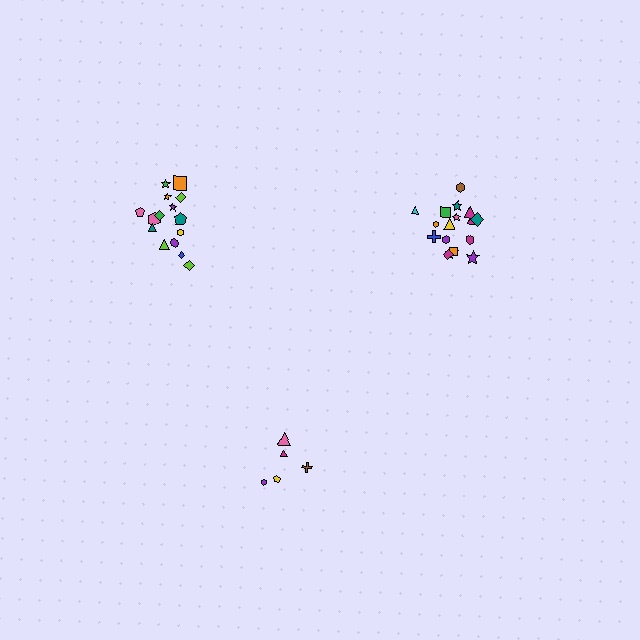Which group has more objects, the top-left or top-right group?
The top-right group.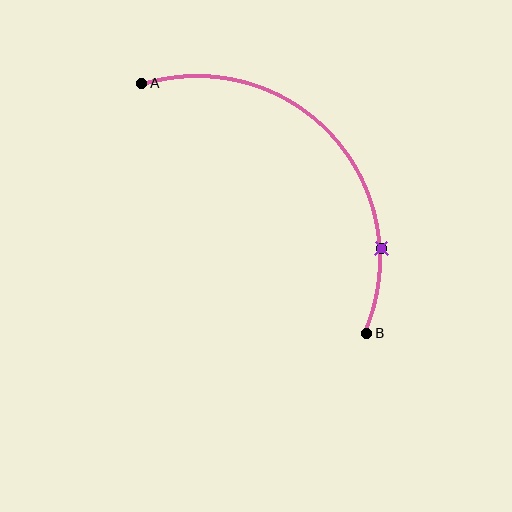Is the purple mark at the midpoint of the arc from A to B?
No. The purple mark lies on the arc but is closer to endpoint B. The arc midpoint would be at the point on the curve equidistant along the arc from both A and B.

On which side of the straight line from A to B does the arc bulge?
The arc bulges above and to the right of the straight line connecting A and B.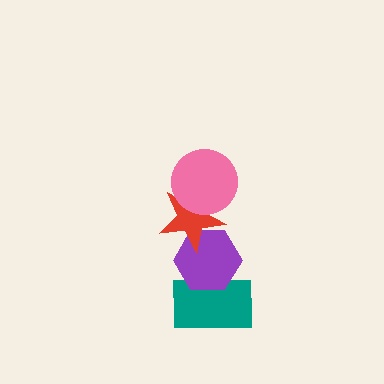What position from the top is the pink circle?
The pink circle is 1st from the top.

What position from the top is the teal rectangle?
The teal rectangle is 4th from the top.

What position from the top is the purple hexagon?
The purple hexagon is 3rd from the top.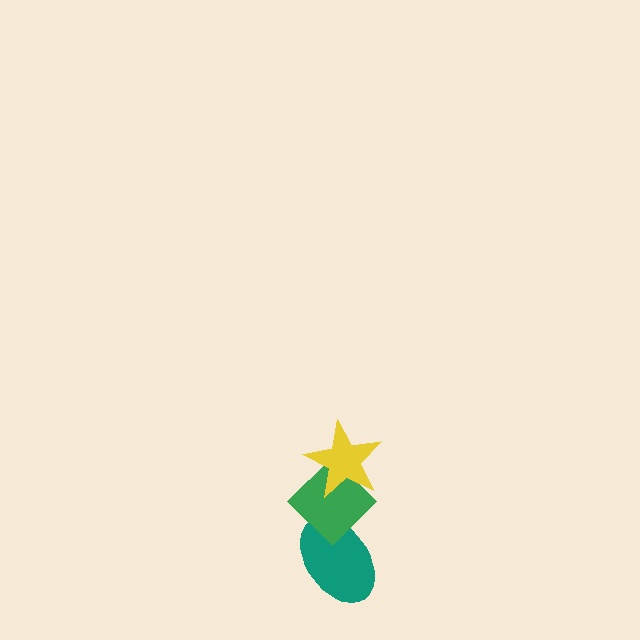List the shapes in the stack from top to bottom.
From top to bottom: the yellow star, the green diamond, the teal ellipse.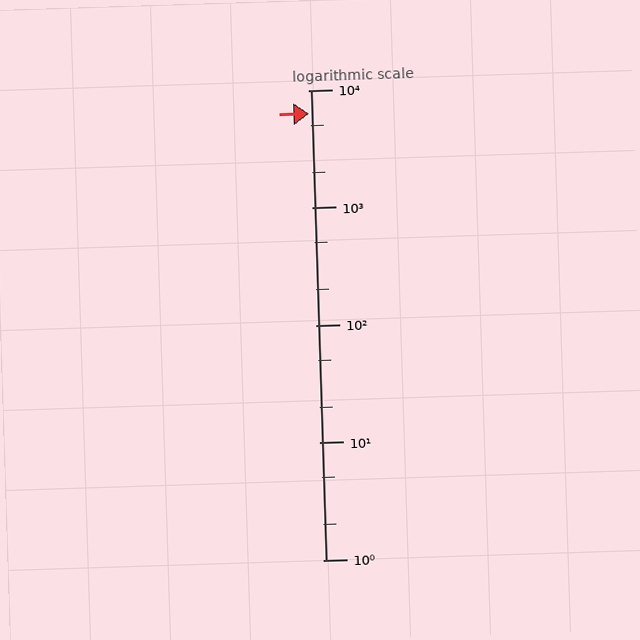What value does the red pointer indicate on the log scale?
The pointer indicates approximately 6300.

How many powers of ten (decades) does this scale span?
The scale spans 4 decades, from 1 to 10000.